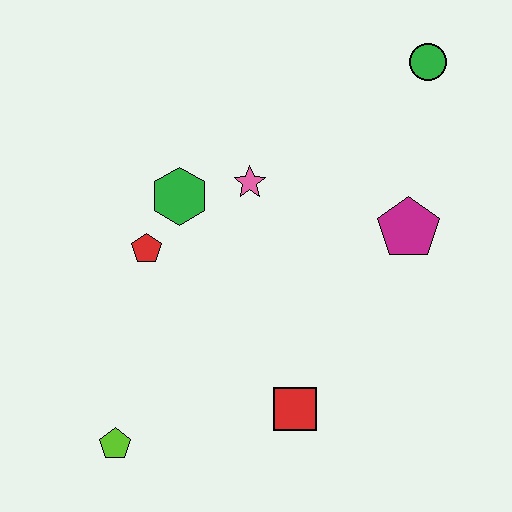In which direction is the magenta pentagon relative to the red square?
The magenta pentagon is above the red square.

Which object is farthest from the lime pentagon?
The green circle is farthest from the lime pentagon.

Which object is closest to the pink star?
The green hexagon is closest to the pink star.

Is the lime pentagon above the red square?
No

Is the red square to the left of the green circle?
Yes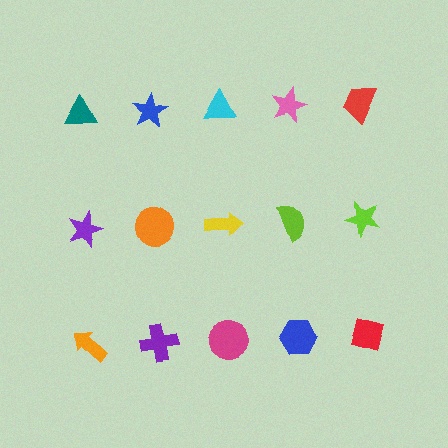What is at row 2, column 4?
A lime semicircle.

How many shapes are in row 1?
5 shapes.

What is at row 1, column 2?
A blue star.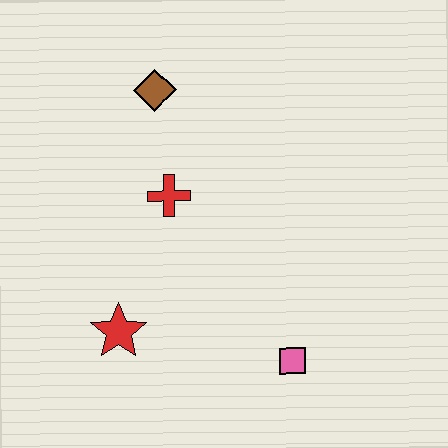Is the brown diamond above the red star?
Yes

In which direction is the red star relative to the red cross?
The red star is below the red cross.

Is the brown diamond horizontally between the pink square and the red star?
Yes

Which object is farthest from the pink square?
The brown diamond is farthest from the pink square.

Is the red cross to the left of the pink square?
Yes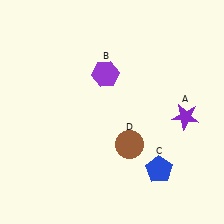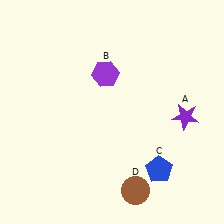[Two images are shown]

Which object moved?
The brown circle (D) moved down.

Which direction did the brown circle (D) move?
The brown circle (D) moved down.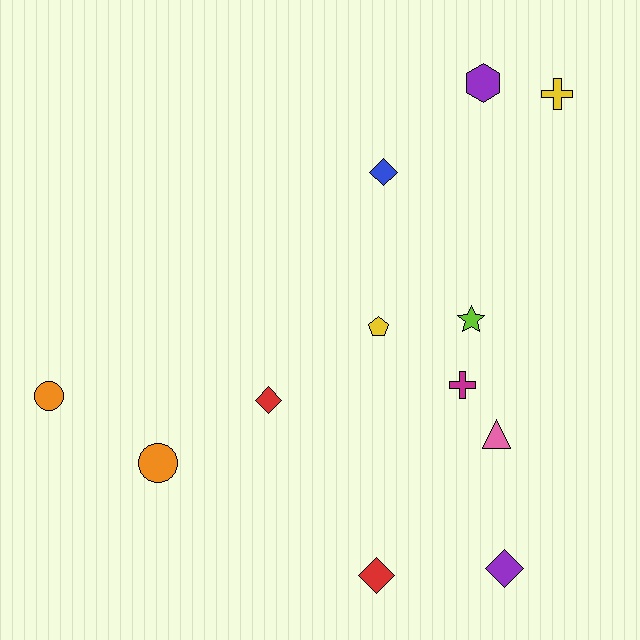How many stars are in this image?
There is 1 star.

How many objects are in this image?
There are 12 objects.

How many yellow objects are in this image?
There are 2 yellow objects.